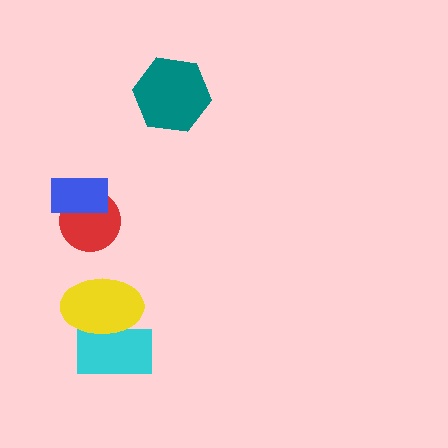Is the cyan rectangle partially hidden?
Yes, it is partially covered by another shape.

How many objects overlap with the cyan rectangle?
1 object overlaps with the cyan rectangle.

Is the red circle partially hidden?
Yes, it is partially covered by another shape.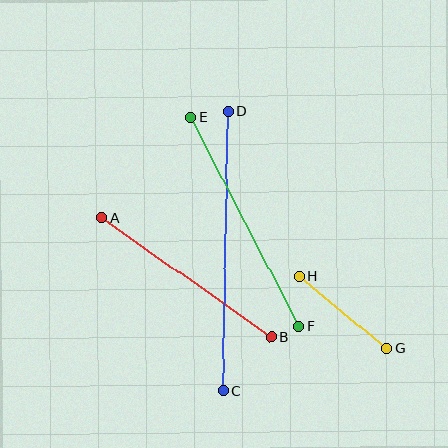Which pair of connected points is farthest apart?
Points C and D are farthest apart.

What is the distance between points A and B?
The distance is approximately 207 pixels.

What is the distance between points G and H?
The distance is approximately 114 pixels.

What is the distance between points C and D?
The distance is approximately 280 pixels.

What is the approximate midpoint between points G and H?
The midpoint is at approximately (343, 313) pixels.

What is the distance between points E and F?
The distance is approximately 236 pixels.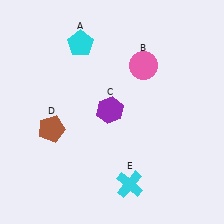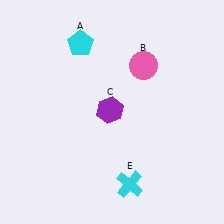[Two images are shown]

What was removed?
The brown pentagon (D) was removed in Image 2.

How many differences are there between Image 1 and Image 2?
There is 1 difference between the two images.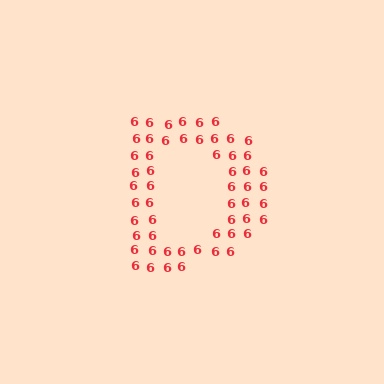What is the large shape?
The large shape is the letter D.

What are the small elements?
The small elements are digit 6's.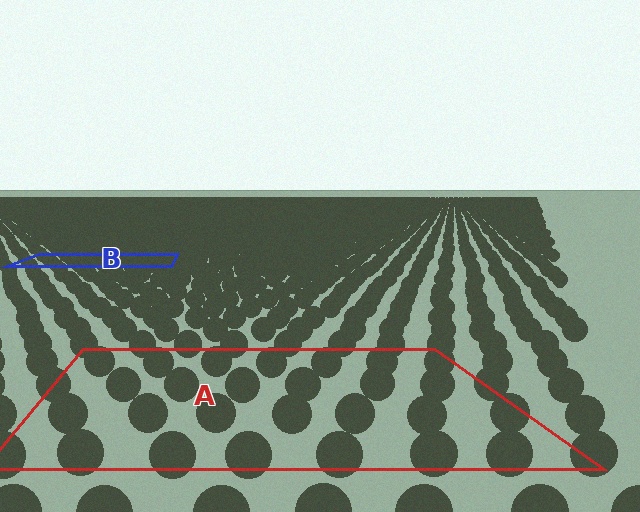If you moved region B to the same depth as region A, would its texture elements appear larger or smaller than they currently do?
They would appear larger. At a closer depth, the same texture elements are projected at a bigger on-screen size.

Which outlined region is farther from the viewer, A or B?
Region B is farther from the viewer — the texture elements inside it appear smaller and more densely packed.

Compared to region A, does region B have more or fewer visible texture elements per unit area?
Region B has more texture elements per unit area — they are packed more densely because it is farther away.